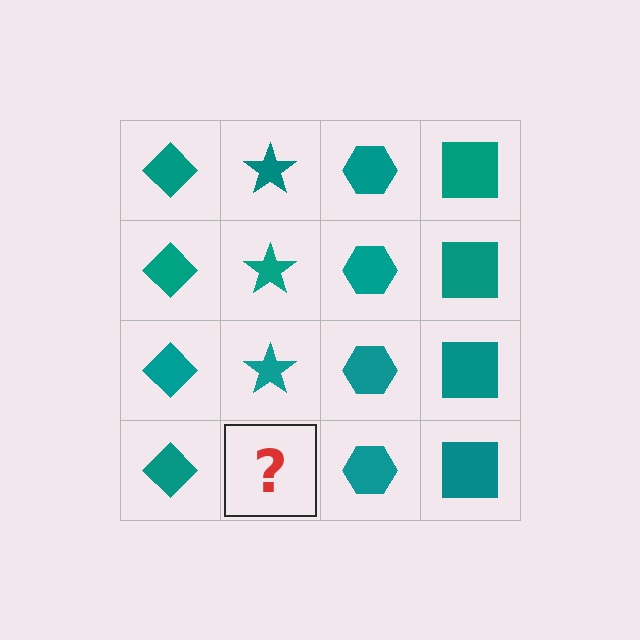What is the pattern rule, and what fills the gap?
The rule is that each column has a consistent shape. The gap should be filled with a teal star.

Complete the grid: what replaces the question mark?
The question mark should be replaced with a teal star.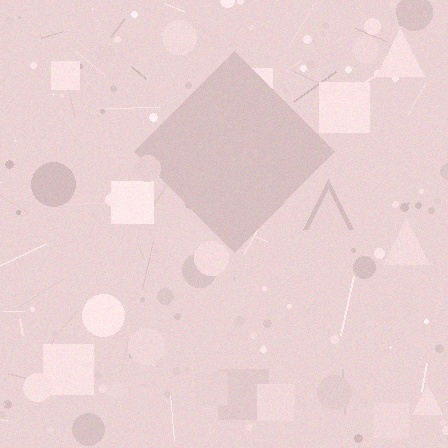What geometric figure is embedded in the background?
A diamond is embedded in the background.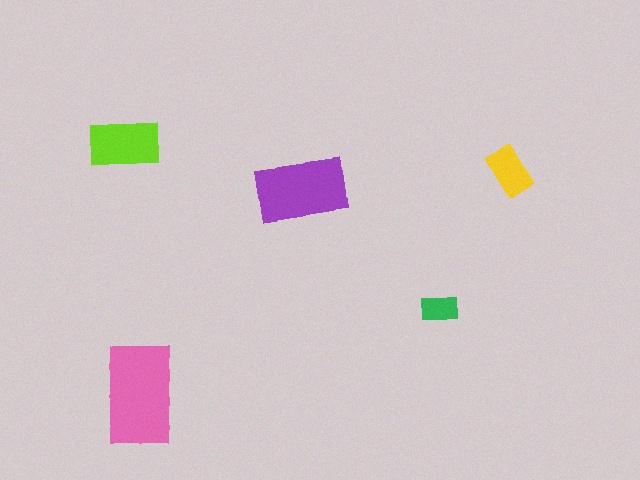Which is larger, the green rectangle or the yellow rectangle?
The yellow one.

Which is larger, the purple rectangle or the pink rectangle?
The pink one.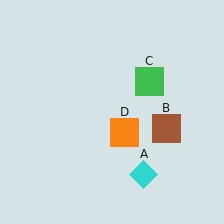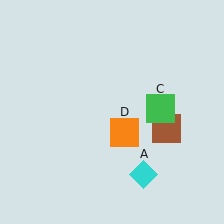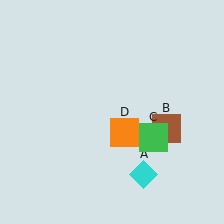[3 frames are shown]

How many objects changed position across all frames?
1 object changed position: green square (object C).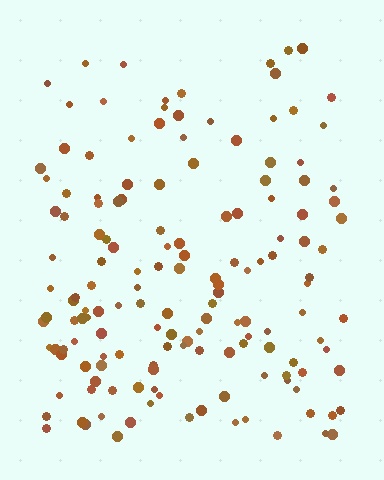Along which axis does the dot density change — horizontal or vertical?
Vertical.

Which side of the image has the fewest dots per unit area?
The top.